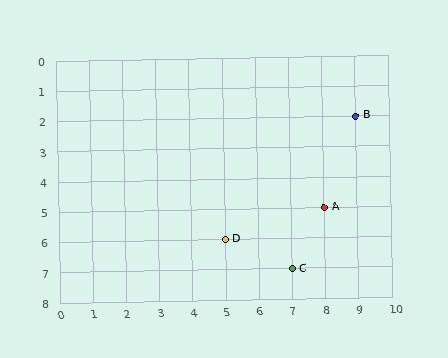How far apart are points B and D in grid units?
Points B and D are 4 columns and 4 rows apart (about 5.7 grid units diagonally).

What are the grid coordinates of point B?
Point B is at grid coordinates (9, 2).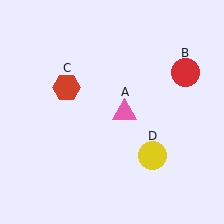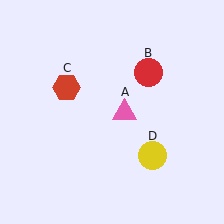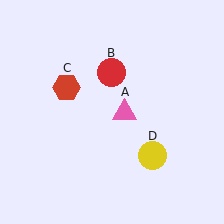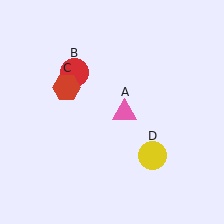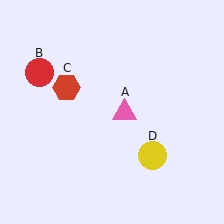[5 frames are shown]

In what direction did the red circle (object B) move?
The red circle (object B) moved left.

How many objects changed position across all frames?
1 object changed position: red circle (object B).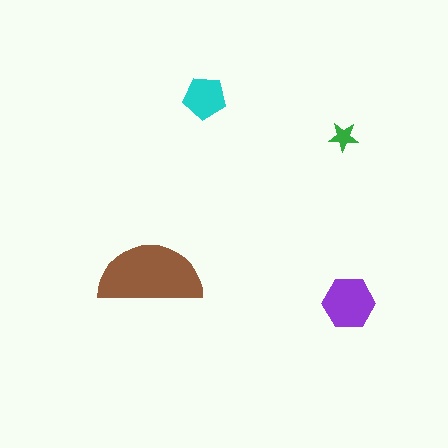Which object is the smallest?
The green star.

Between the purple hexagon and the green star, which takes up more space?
The purple hexagon.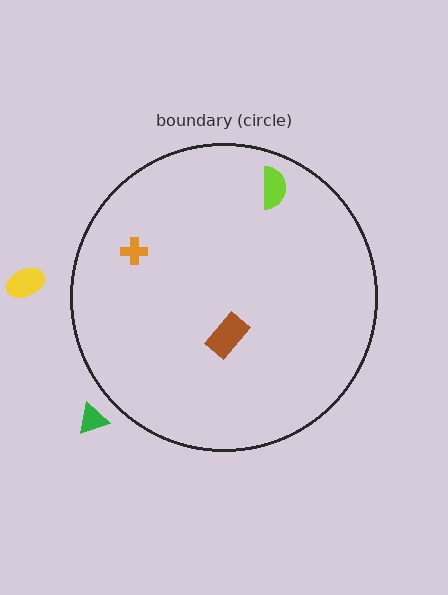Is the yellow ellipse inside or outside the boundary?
Outside.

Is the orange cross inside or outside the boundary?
Inside.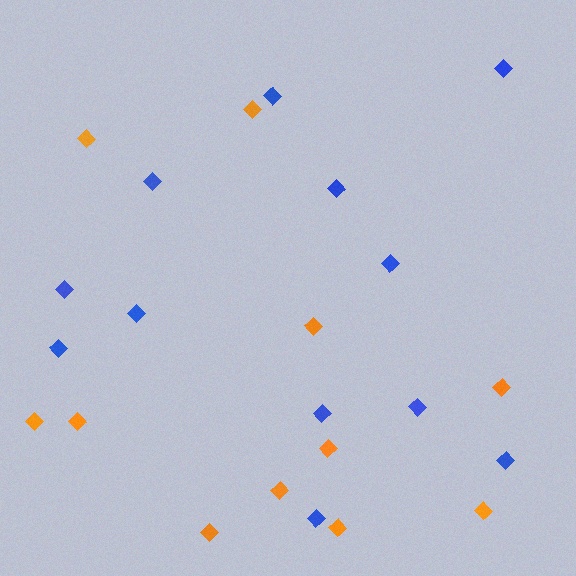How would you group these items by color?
There are 2 groups: one group of orange diamonds (11) and one group of blue diamonds (12).